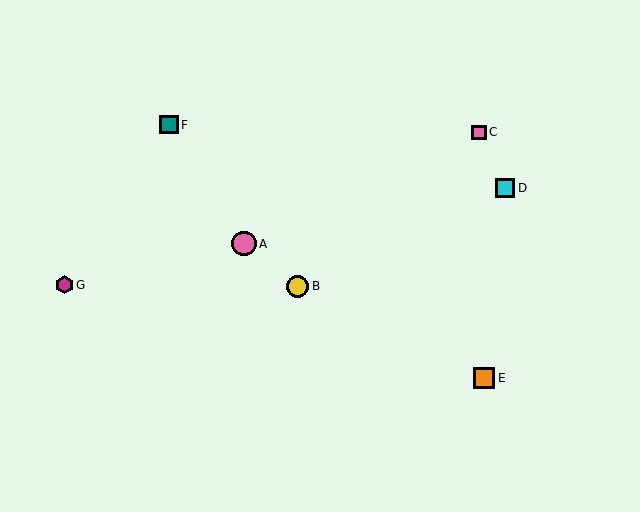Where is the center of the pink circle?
The center of the pink circle is at (244, 244).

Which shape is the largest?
The pink circle (labeled A) is the largest.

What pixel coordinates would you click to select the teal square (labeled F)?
Click at (169, 125) to select the teal square F.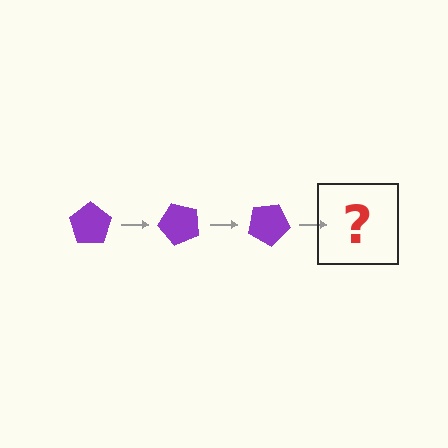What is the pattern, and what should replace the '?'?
The pattern is that the pentagon rotates 50 degrees each step. The '?' should be a purple pentagon rotated 150 degrees.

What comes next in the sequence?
The next element should be a purple pentagon rotated 150 degrees.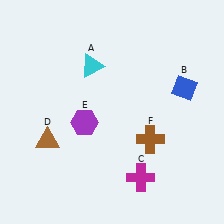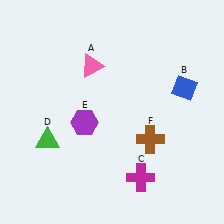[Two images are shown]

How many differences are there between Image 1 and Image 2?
There are 2 differences between the two images.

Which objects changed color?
A changed from cyan to pink. D changed from brown to green.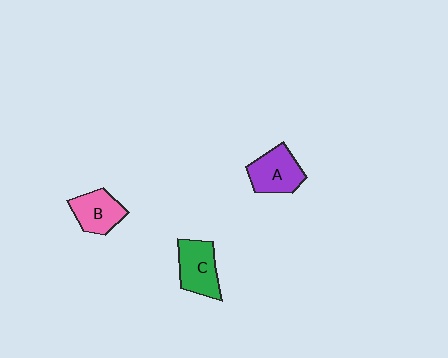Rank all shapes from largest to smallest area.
From largest to smallest: A (purple), C (green), B (pink).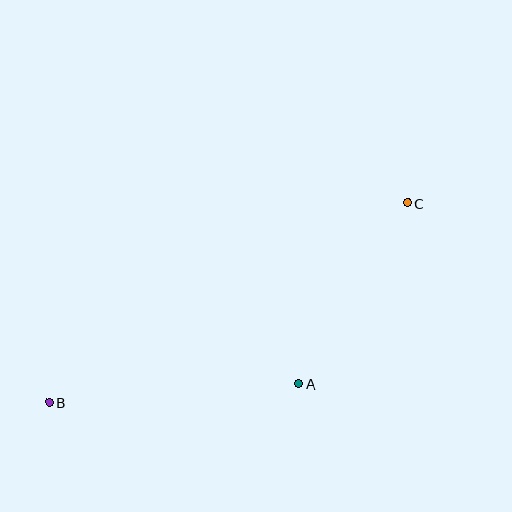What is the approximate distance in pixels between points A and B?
The distance between A and B is approximately 250 pixels.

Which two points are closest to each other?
Points A and C are closest to each other.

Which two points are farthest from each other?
Points B and C are farthest from each other.